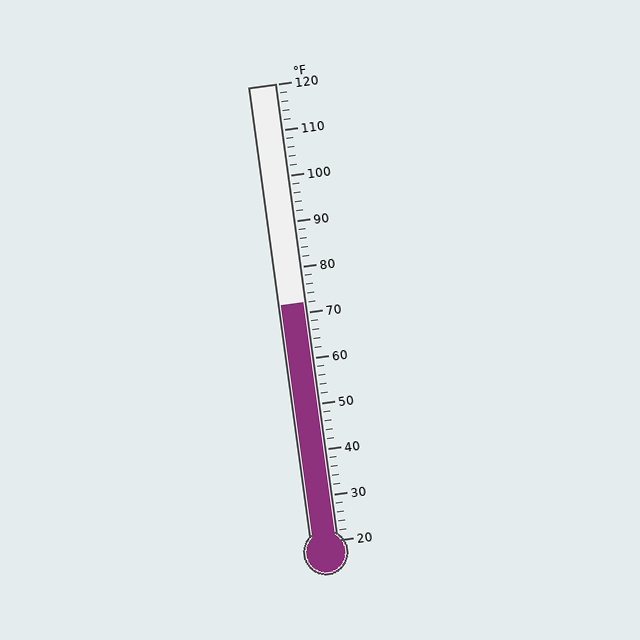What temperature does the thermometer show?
The thermometer shows approximately 72°F.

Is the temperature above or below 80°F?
The temperature is below 80°F.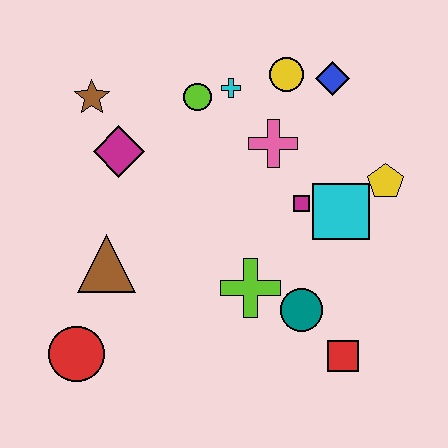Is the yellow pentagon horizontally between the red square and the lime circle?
No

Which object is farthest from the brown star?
The red square is farthest from the brown star.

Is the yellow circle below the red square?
No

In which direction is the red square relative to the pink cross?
The red square is below the pink cross.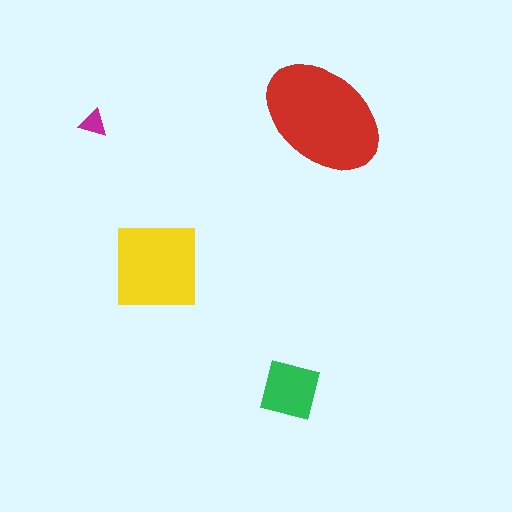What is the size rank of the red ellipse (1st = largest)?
1st.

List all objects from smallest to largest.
The magenta triangle, the green square, the yellow square, the red ellipse.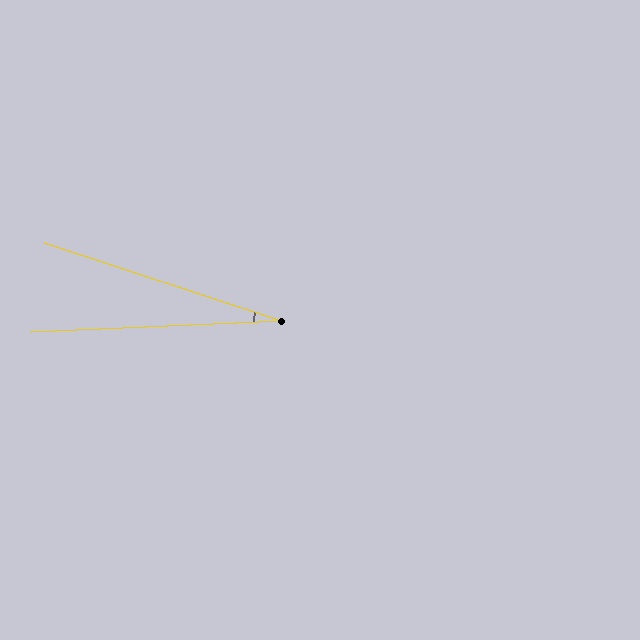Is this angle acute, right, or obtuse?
It is acute.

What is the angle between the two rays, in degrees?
Approximately 21 degrees.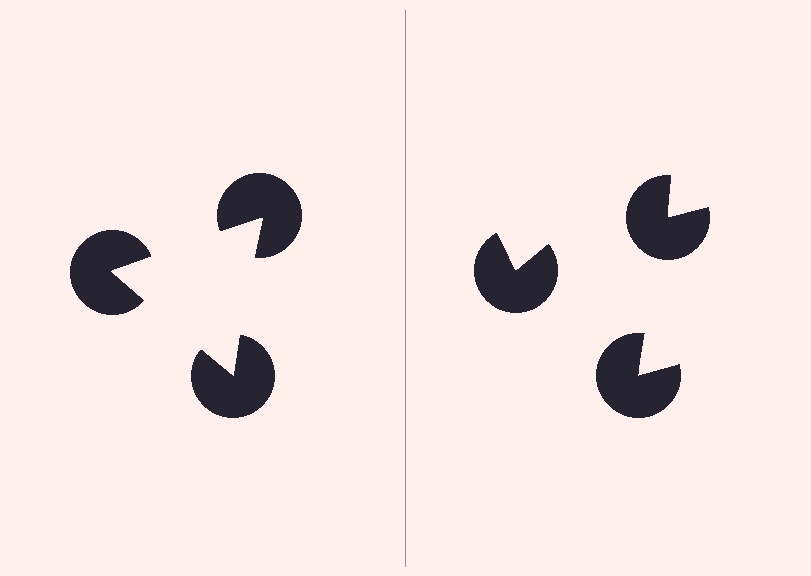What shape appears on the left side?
An illusory triangle.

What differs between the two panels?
The pac-man discs are positioned identically on both sides; only the wedge orientations differ. On the left they align to a triangle; on the right they are misaligned.